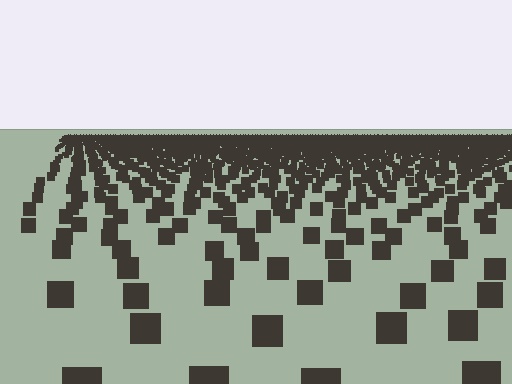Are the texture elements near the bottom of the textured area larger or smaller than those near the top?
Larger. Near the bottom, elements are closer to the viewer and appear at a bigger on-screen size.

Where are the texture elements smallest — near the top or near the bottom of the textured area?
Near the top.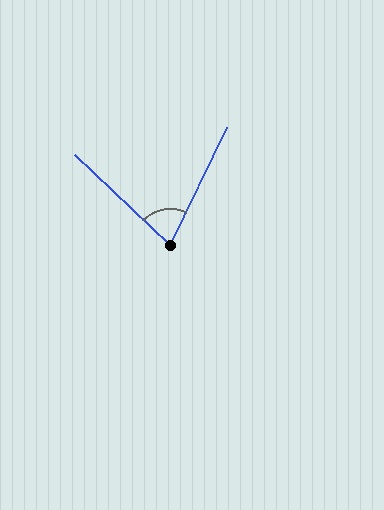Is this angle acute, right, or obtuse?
It is acute.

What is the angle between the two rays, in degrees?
Approximately 72 degrees.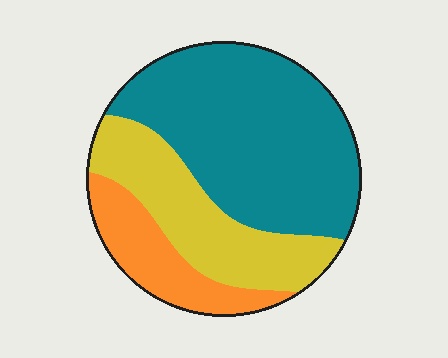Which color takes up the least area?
Orange, at roughly 15%.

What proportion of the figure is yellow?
Yellow covers around 30% of the figure.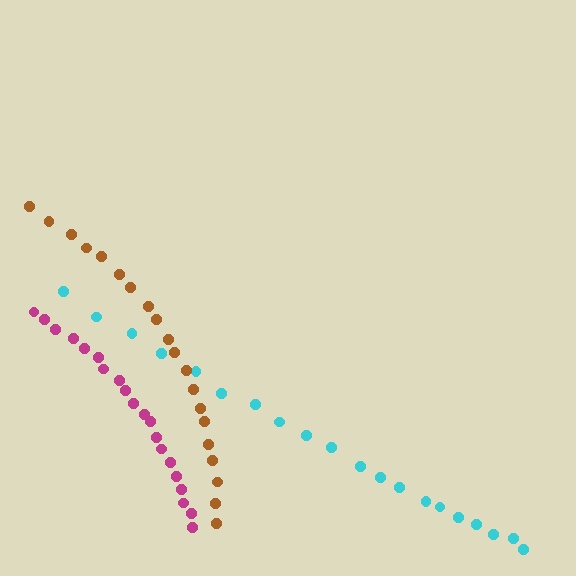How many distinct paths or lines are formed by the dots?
There are 3 distinct paths.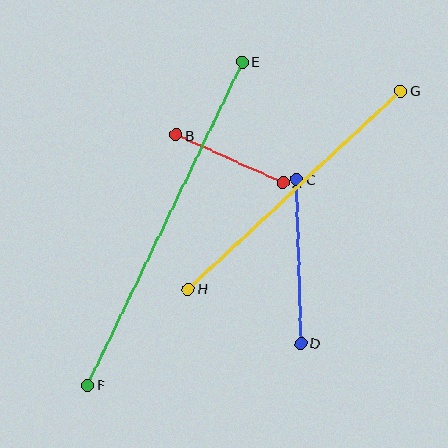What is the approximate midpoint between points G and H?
The midpoint is at approximately (294, 190) pixels.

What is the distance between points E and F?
The distance is approximately 359 pixels.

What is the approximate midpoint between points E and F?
The midpoint is at approximately (165, 224) pixels.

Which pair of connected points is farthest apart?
Points E and F are farthest apart.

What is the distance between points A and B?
The distance is approximately 117 pixels.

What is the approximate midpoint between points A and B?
The midpoint is at approximately (230, 159) pixels.